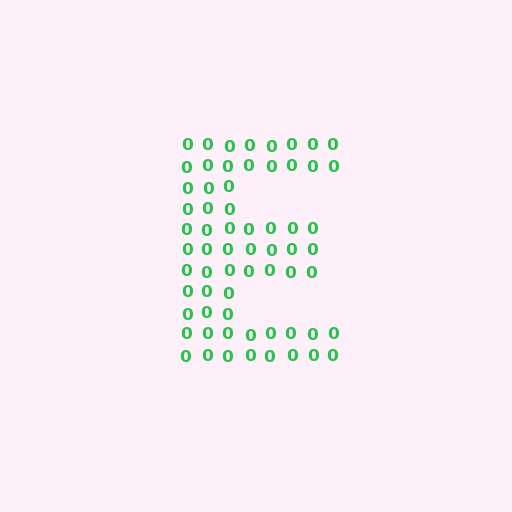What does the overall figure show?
The overall figure shows the letter E.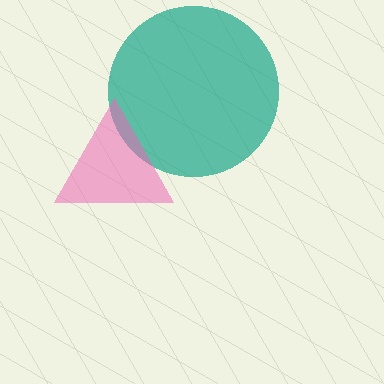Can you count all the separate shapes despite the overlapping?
Yes, there are 2 separate shapes.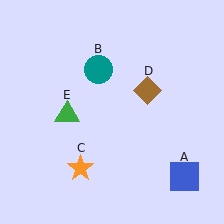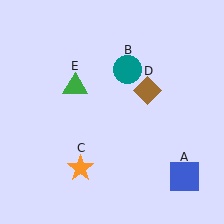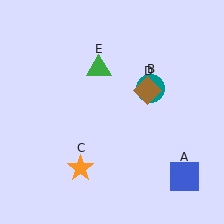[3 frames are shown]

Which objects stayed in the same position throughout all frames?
Blue square (object A) and orange star (object C) and brown diamond (object D) remained stationary.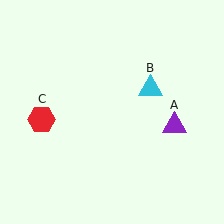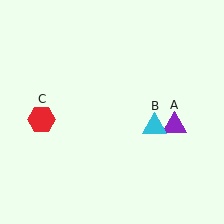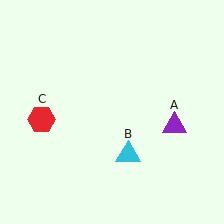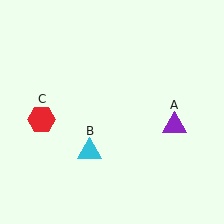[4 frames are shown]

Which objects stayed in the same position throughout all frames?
Purple triangle (object A) and red hexagon (object C) remained stationary.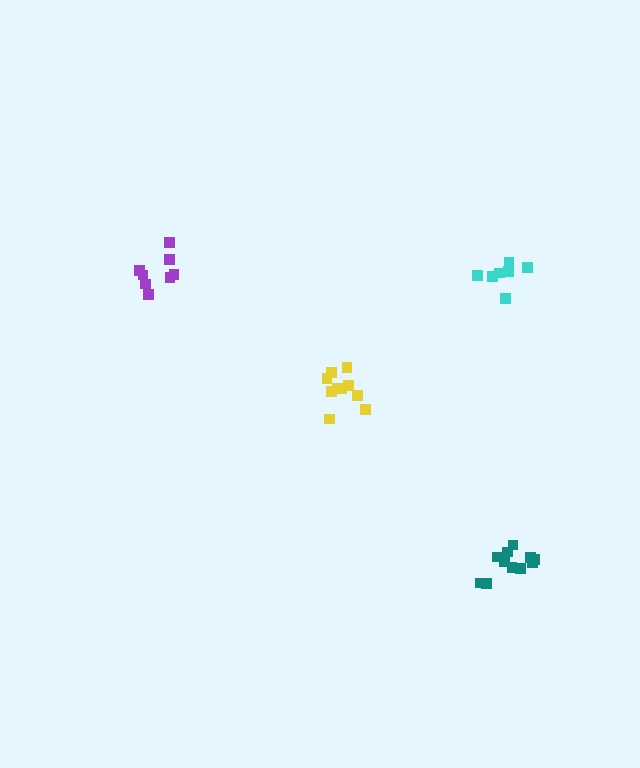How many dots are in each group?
Group 1: 10 dots, Group 2: 7 dots, Group 3: 11 dots, Group 4: 8 dots (36 total).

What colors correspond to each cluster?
The clusters are colored: yellow, cyan, teal, purple.